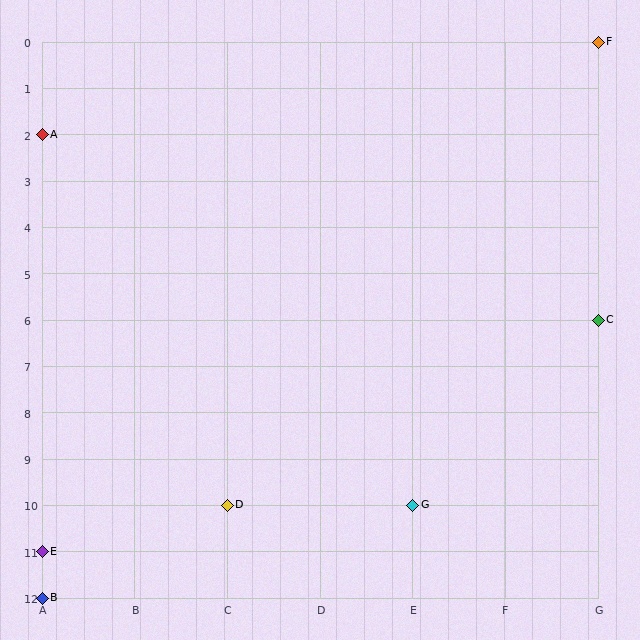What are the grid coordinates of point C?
Point C is at grid coordinates (G, 6).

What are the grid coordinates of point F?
Point F is at grid coordinates (G, 0).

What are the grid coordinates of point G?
Point G is at grid coordinates (E, 10).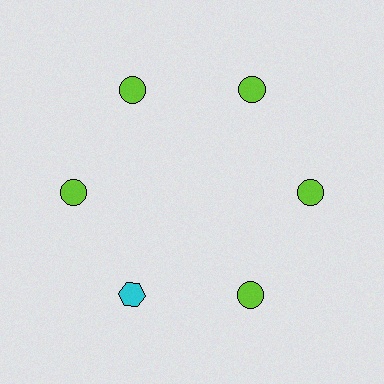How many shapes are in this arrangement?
There are 6 shapes arranged in a ring pattern.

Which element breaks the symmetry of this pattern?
The cyan hexagon at roughly the 7 o'clock position breaks the symmetry. All other shapes are lime circles.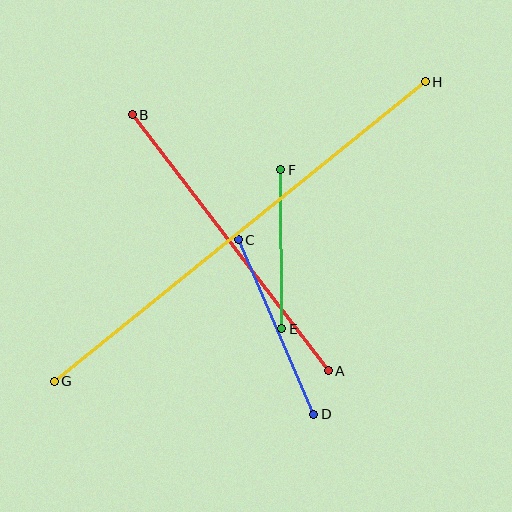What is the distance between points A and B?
The distance is approximately 322 pixels.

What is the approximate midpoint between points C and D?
The midpoint is at approximately (276, 327) pixels.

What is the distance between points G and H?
The distance is approximately 476 pixels.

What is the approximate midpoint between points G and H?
The midpoint is at approximately (240, 232) pixels.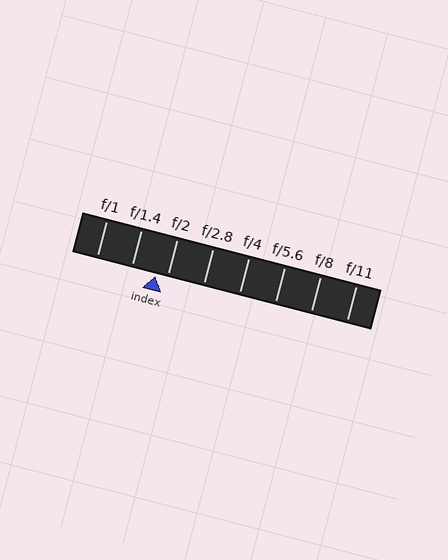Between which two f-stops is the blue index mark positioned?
The index mark is between f/1.4 and f/2.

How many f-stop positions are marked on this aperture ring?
There are 8 f-stop positions marked.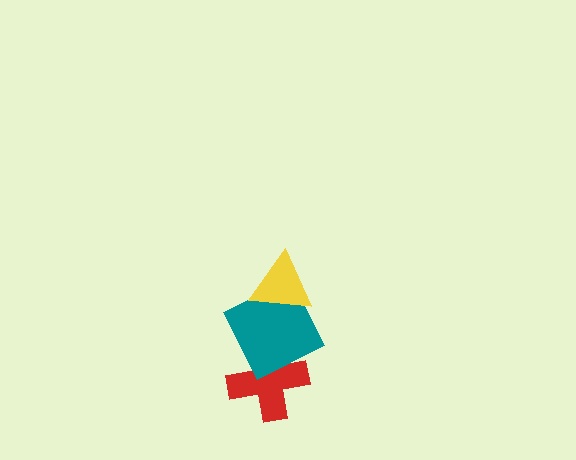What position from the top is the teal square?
The teal square is 2nd from the top.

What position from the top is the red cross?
The red cross is 3rd from the top.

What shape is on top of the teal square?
The yellow triangle is on top of the teal square.